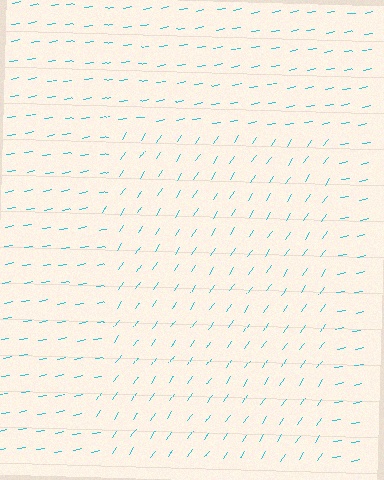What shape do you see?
I see a rectangle.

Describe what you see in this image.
The image is filled with small cyan line segments. A rectangle region in the image has lines oriented differently from the surrounding lines, creating a visible texture boundary.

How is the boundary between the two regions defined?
The boundary is defined purely by a change in line orientation (approximately 45 degrees difference). All lines are the same color and thickness.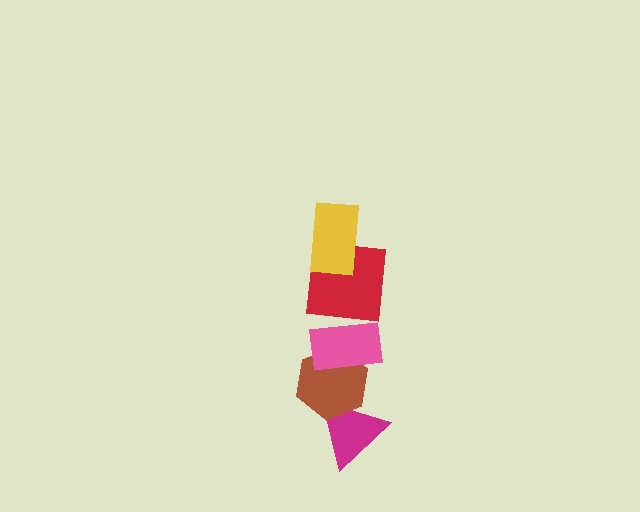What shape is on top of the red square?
The yellow rectangle is on top of the red square.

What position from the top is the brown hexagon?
The brown hexagon is 4th from the top.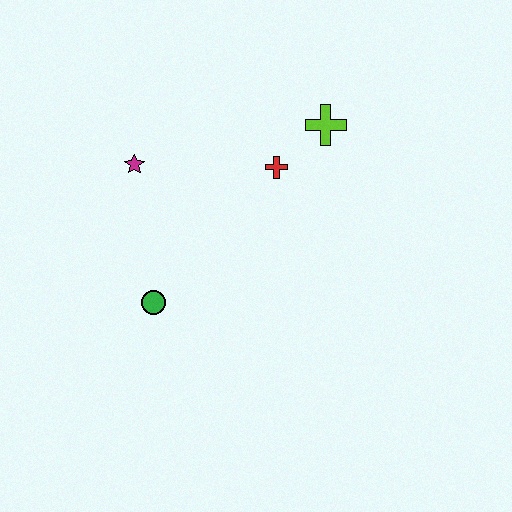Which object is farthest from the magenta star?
The lime cross is farthest from the magenta star.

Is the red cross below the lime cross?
Yes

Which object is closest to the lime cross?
The red cross is closest to the lime cross.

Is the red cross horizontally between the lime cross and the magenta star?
Yes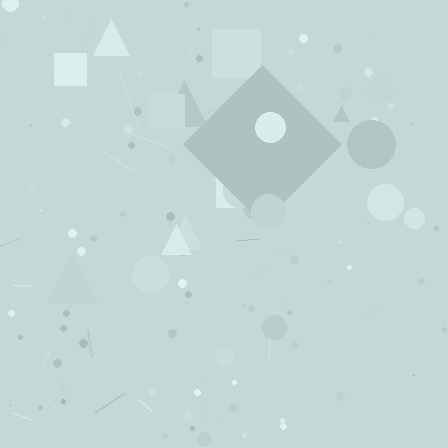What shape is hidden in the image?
A diamond is hidden in the image.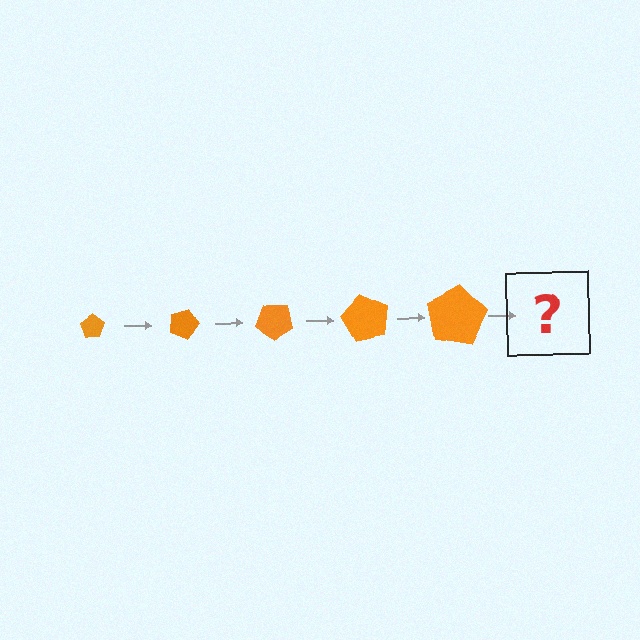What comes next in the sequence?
The next element should be a pentagon, larger than the previous one and rotated 100 degrees from the start.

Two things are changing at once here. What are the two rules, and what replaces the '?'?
The two rules are that the pentagon grows larger each step and it rotates 20 degrees each step. The '?' should be a pentagon, larger than the previous one and rotated 100 degrees from the start.